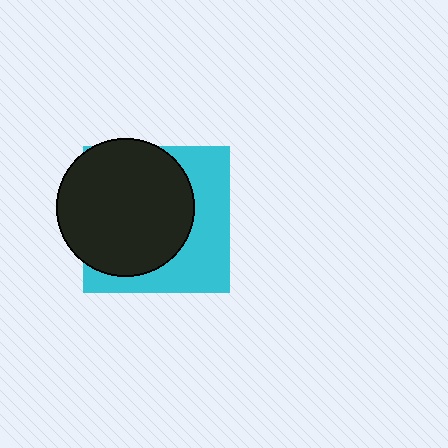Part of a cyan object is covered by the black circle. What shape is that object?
It is a square.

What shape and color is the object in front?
The object in front is a black circle.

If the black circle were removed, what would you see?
You would see the complete cyan square.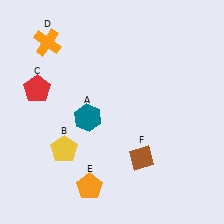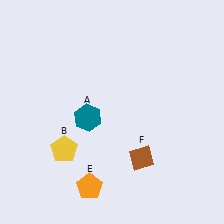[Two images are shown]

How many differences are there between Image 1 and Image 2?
There are 2 differences between the two images.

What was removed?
The red pentagon (C), the orange cross (D) were removed in Image 2.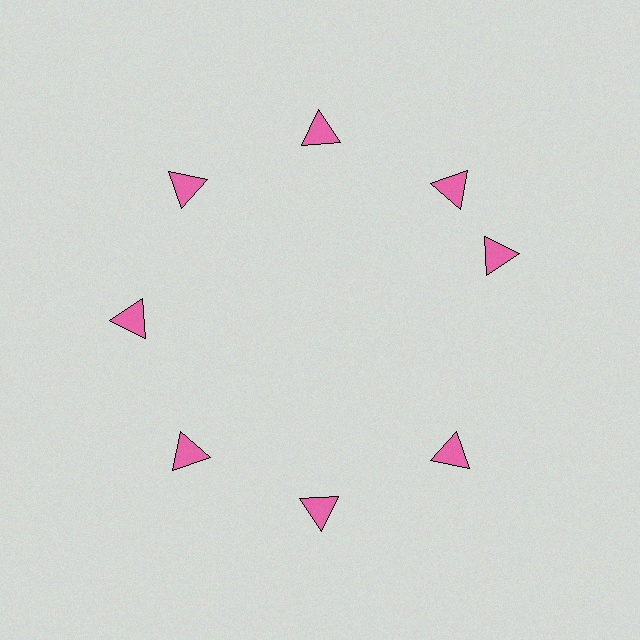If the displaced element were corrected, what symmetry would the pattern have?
It would have 8-fold rotational symmetry — the pattern would map onto itself every 45 degrees.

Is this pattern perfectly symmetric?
No. The 8 pink triangles are arranged in a ring, but one element near the 3 o'clock position is rotated out of alignment along the ring, breaking the 8-fold rotational symmetry.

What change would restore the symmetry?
The symmetry would be restored by rotating it back into even spacing with its neighbors so that all 8 triangles sit at equal angles and equal distance from the center.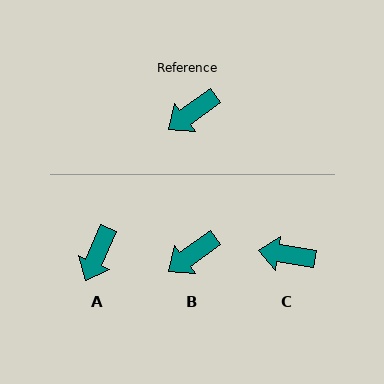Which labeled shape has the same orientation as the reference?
B.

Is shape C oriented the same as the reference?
No, it is off by about 45 degrees.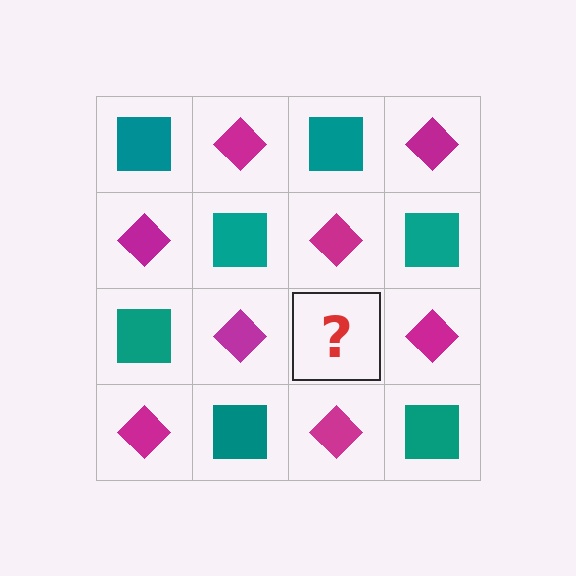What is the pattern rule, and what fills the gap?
The rule is that it alternates teal square and magenta diamond in a checkerboard pattern. The gap should be filled with a teal square.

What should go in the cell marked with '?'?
The missing cell should contain a teal square.